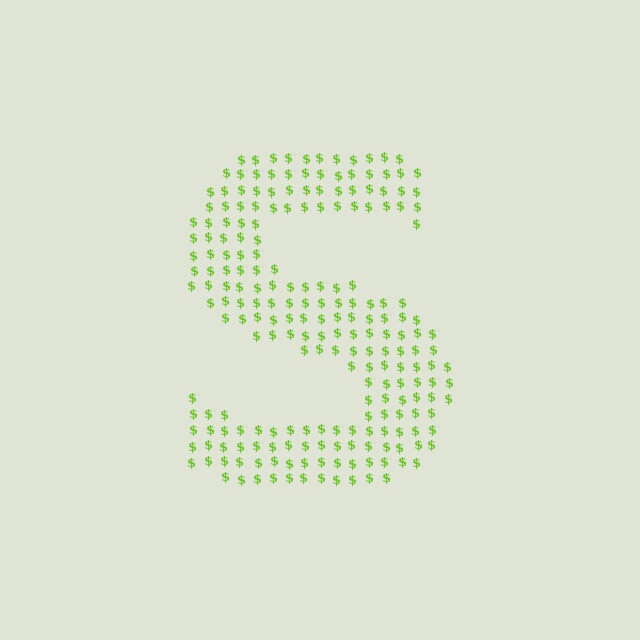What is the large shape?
The large shape is the letter S.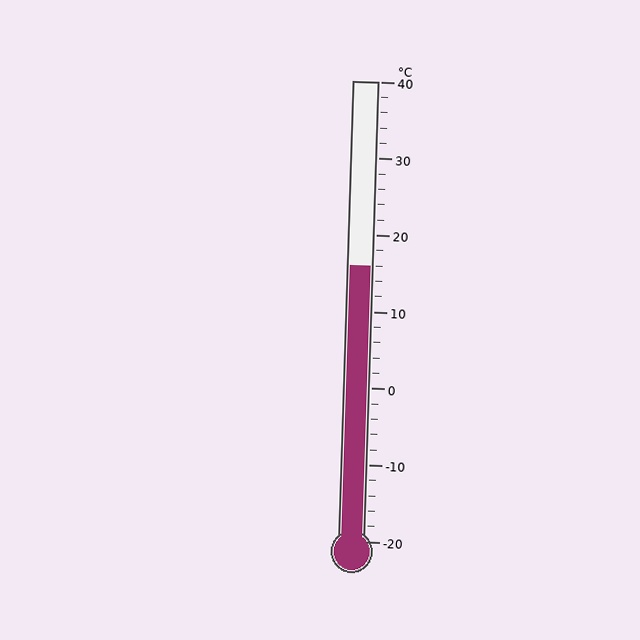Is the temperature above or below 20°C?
The temperature is below 20°C.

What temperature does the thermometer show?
The thermometer shows approximately 16°C.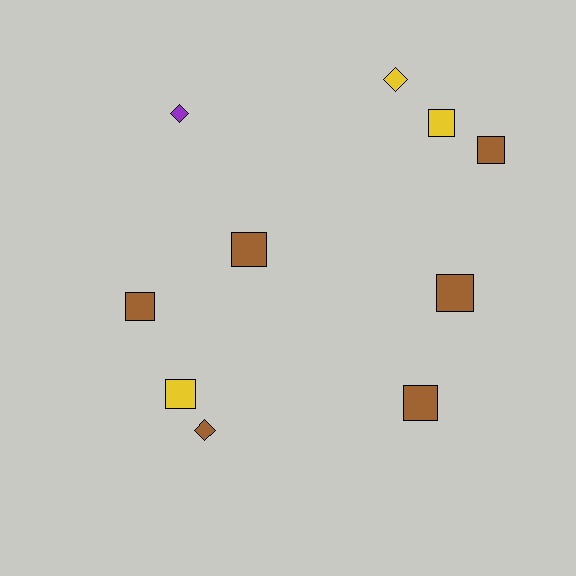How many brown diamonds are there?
There is 1 brown diamond.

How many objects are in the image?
There are 10 objects.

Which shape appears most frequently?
Square, with 7 objects.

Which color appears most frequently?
Brown, with 6 objects.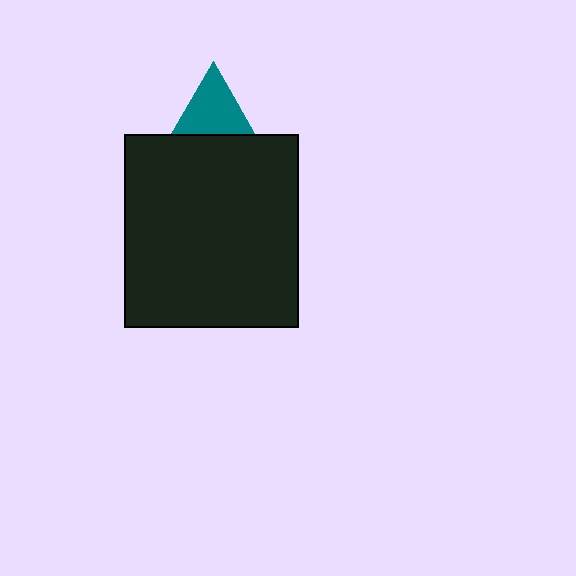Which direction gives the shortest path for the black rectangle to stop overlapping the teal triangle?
Moving down gives the shortest separation.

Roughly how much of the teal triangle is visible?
About half of it is visible (roughly 59%).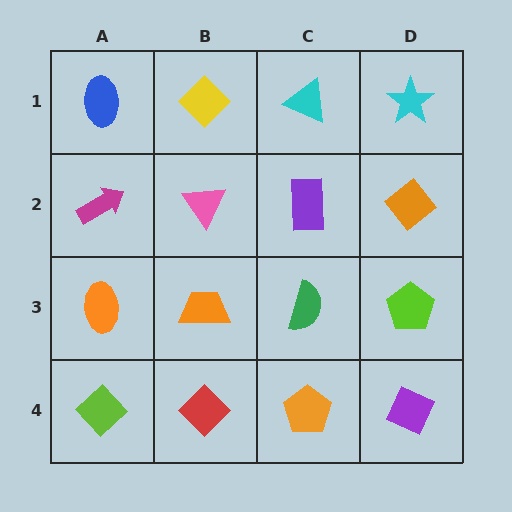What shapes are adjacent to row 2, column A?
A blue ellipse (row 1, column A), an orange ellipse (row 3, column A), a pink triangle (row 2, column B).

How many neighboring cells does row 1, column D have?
2.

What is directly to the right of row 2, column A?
A pink triangle.